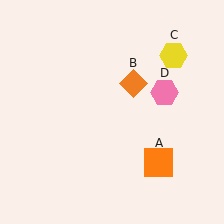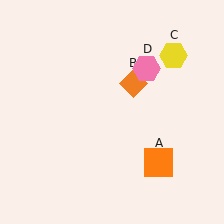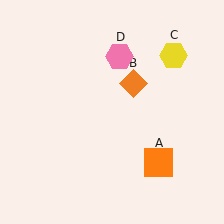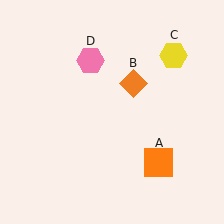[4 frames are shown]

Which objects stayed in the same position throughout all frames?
Orange square (object A) and orange diamond (object B) and yellow hexagon (object C) remained stationary.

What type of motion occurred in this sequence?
The pink hexagon (object D) rotated counterclockwise around the center of the scene.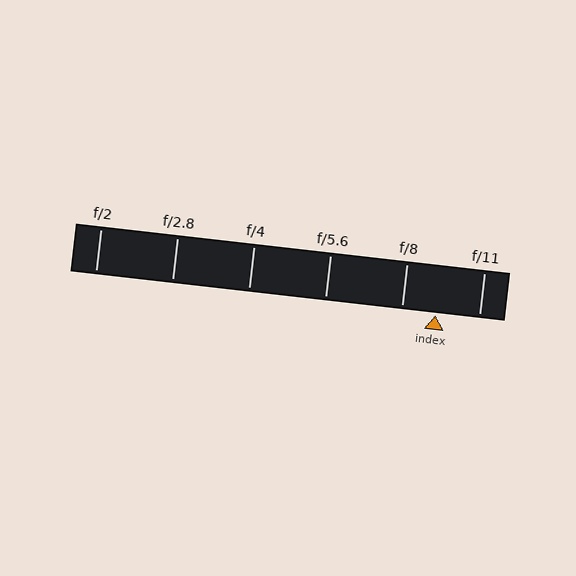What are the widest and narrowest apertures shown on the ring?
The widest aperture shown is f/2 and the narrowest is f/11.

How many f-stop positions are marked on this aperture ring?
There are 6 f-stop positions marked.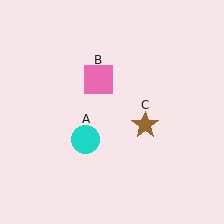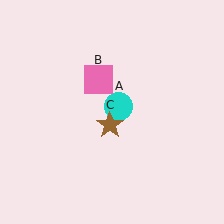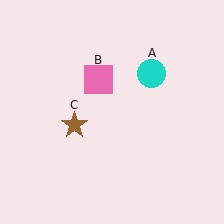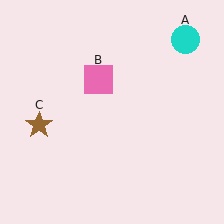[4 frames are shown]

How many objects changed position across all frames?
2 objects changed position: cyan circle (object A), brown star (object C).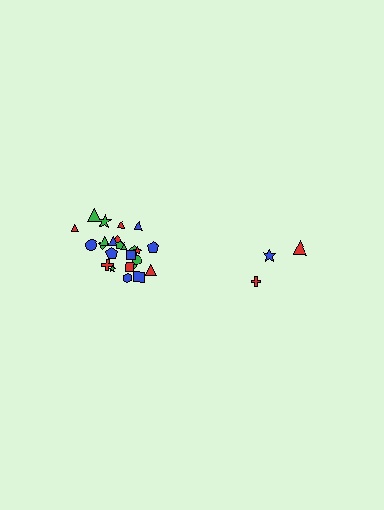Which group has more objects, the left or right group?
The left group.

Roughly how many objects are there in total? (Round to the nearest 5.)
Roughly 30 objects in total.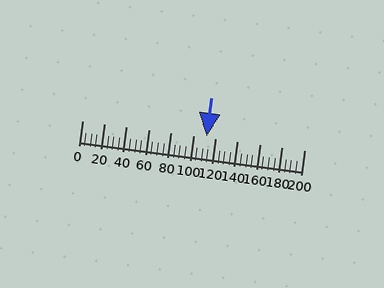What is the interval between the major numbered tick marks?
The major tick marks are spaced 20 units apart.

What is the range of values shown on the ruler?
The ruler shows values from 0 to 200.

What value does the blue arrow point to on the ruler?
The blue arrow points to approximately 112.